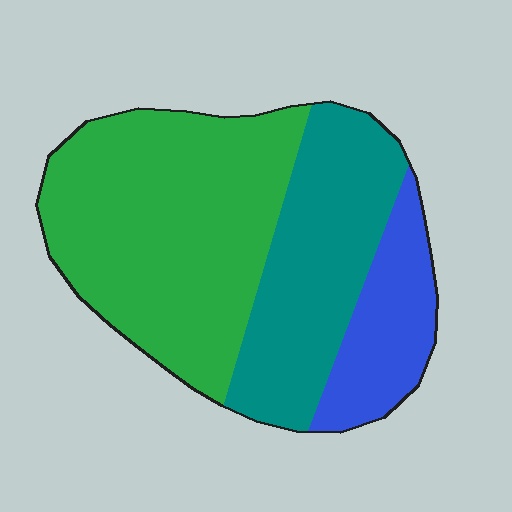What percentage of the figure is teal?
Teal takes up about one third (1/3) of the figure.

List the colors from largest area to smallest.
From largest to smallest: green, teal, blue.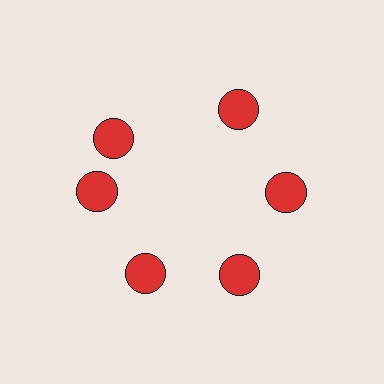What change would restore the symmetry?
The symmetry would be restored by rotating it back into even spacing with its neighbors so that all 6 circles sit at equal angles and equal distance from the center.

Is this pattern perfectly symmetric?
No. The 6 red circles are arranged in a ring, but one element near the 11 o'clock position is rotated out of alignment along the ring, breaking the 6-fold rotational symmetry.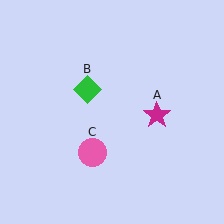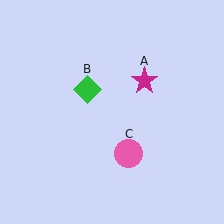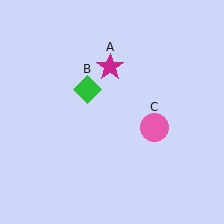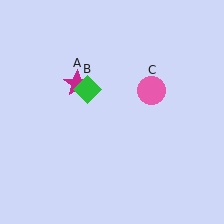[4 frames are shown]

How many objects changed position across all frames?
2 objects changed position: magenta star (object A), pink circle (object C).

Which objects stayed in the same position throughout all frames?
Green diamond (object B) remained stationary.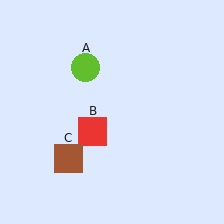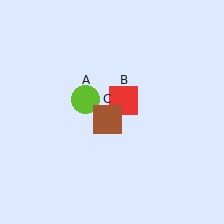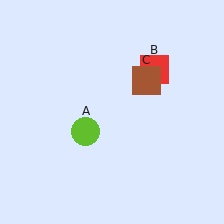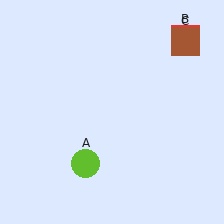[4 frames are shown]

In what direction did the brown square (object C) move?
The brown square (object C) moved up and to the right.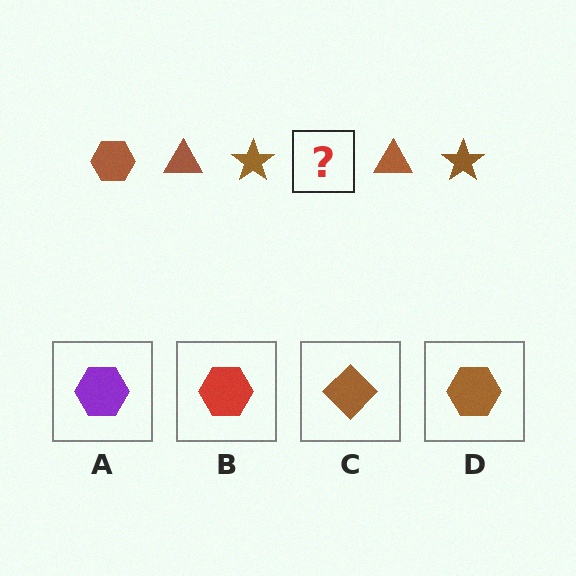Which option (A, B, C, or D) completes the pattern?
D.